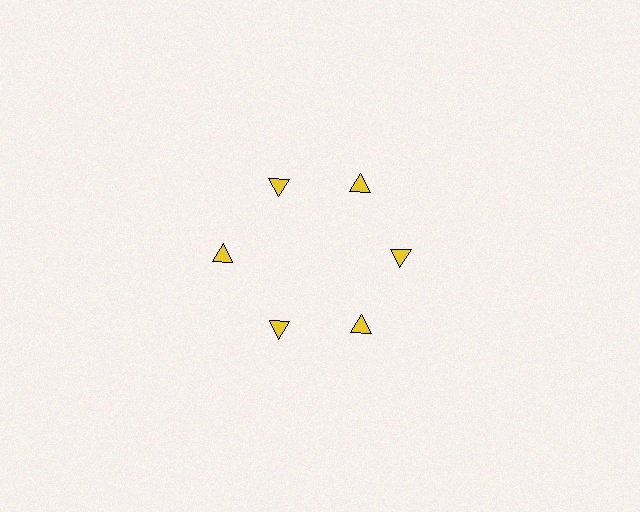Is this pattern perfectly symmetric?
No. The 6 yellow triangles are arranged in a ring, but one element near the 9 o'clock position is pushed outward from the center, breaking the 6-fold rotational symmetry.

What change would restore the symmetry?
The symmetry would be restored by moving it inward, back onto the ring so that all 6 triangles sit at equal angles and equal distance from the center.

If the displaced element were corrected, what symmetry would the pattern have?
It would have 6-fold rotational symmetry — the pattern would map onto itself every 60 degrees.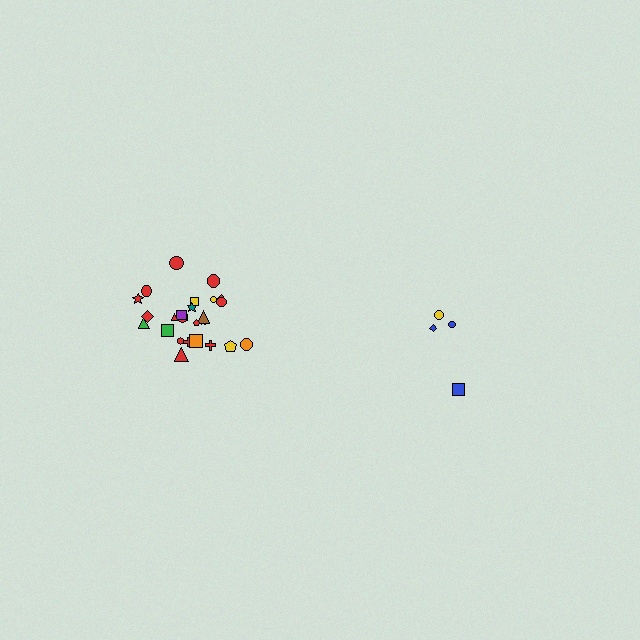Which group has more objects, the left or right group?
The left group.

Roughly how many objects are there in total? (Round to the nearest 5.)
Roughly 30 objects in total.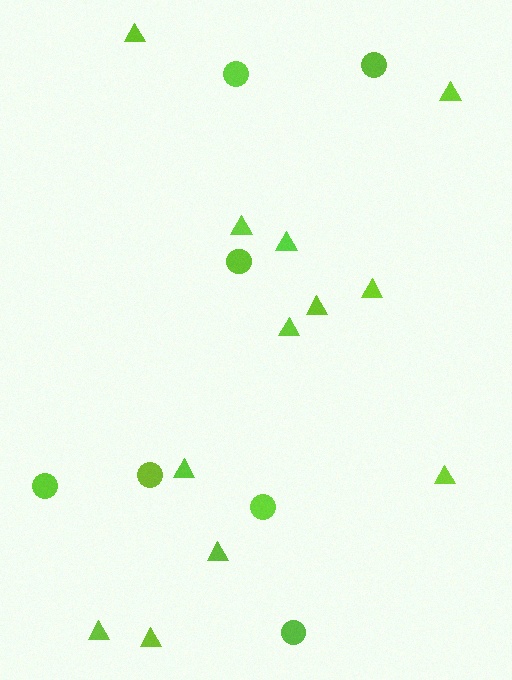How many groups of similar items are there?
There are 2 groups: one group of triangles (12) and one group of circles (7).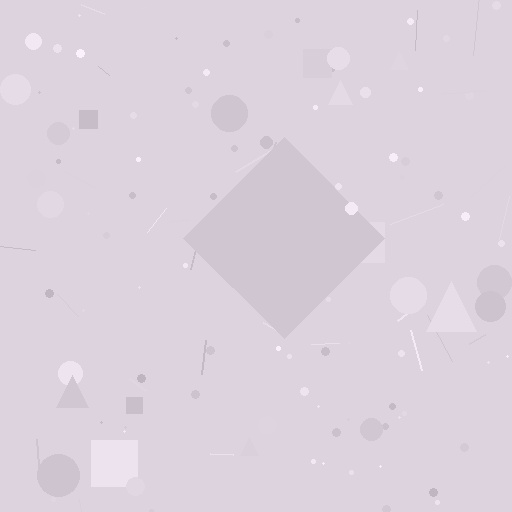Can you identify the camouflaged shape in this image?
The camouflaged shape is a diamond.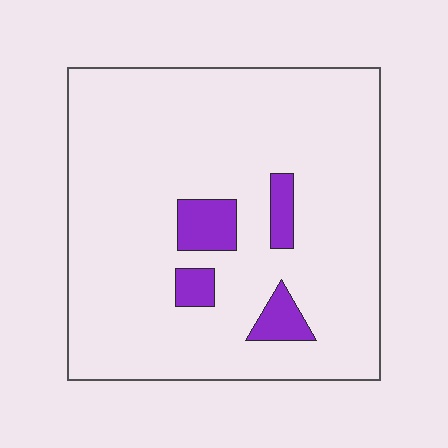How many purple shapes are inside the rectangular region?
4.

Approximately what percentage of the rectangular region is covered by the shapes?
Approximately 10%.